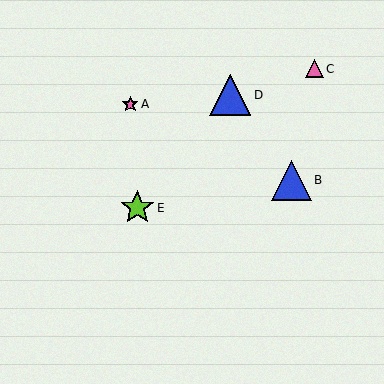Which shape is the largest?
The blue triangle (labeled D) is the largest.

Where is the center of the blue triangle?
The center of the blue triangle is at (292, 180).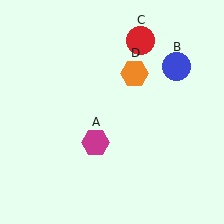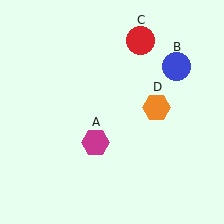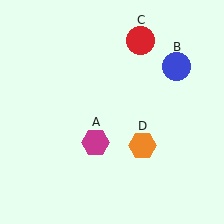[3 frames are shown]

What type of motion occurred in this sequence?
The orange hexagon (object D) rotated clockwise around the center of the scene.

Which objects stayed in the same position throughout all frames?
Magenta hexagon (object A) and blue circle (object B) and red circle (object C) remained stationary.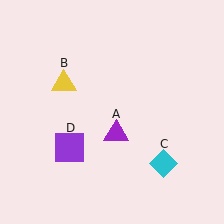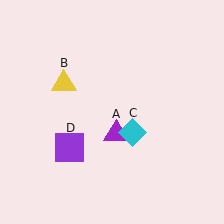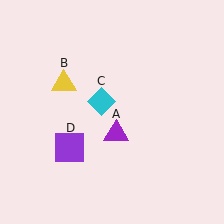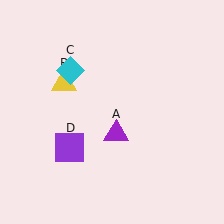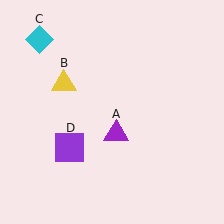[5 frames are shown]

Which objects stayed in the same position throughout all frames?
Purple triangle (object A) and yellow triangle (object B) and purple square (object D) remained stationary.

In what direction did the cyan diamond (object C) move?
The cyan diamond (object C) moved up and to the left.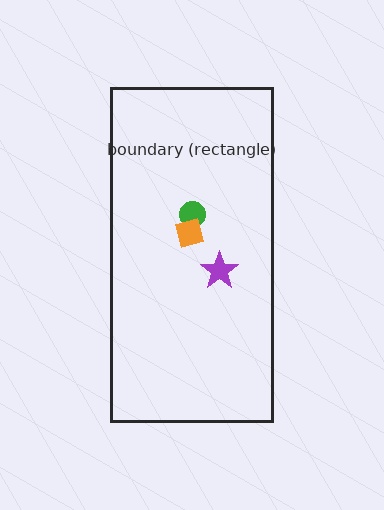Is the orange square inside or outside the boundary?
Inside.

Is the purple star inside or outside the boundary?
Inside.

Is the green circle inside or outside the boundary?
Inside.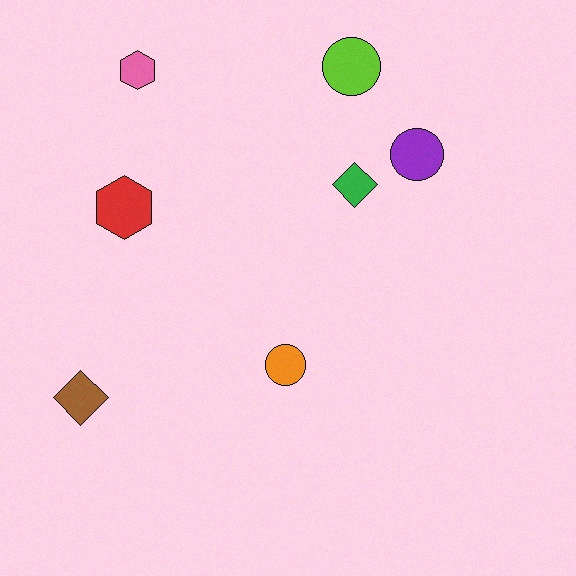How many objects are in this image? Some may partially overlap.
There are 7 objects.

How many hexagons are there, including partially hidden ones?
There are 2 hexagons.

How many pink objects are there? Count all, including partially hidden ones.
There is 1 pink object.